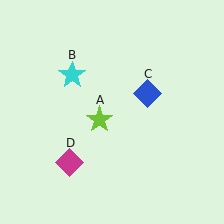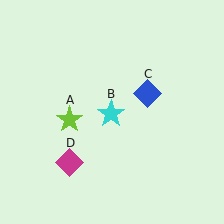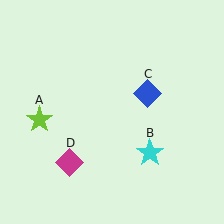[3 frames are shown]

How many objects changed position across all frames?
2 objects changed position: lime star (object A), cyan star (object B).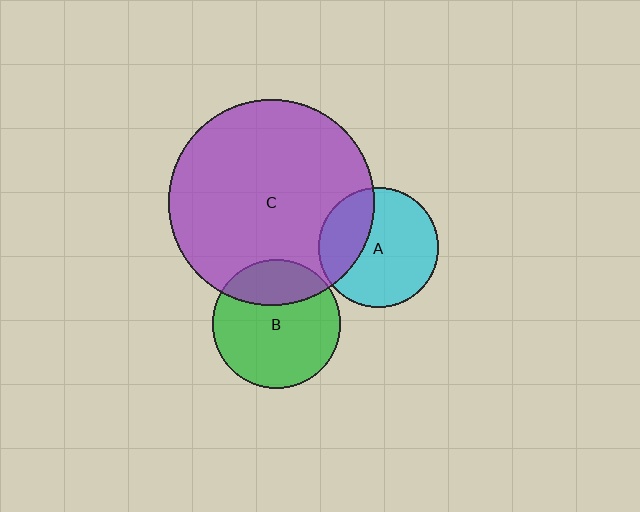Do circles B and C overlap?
Yes.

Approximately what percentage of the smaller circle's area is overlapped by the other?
Approximately 25%.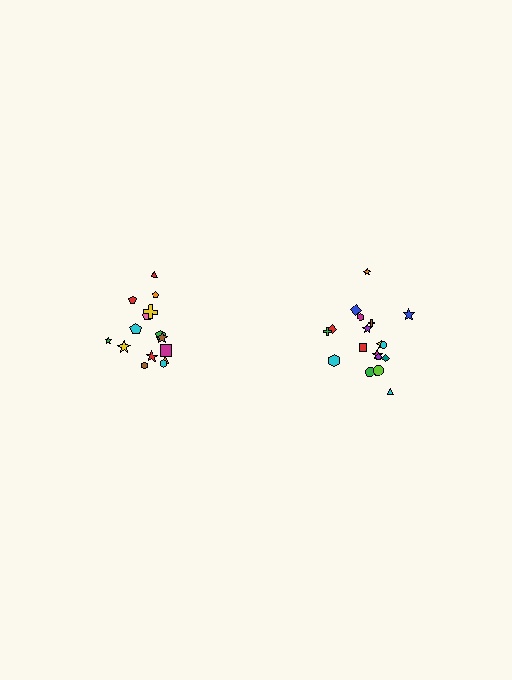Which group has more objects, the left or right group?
The right group.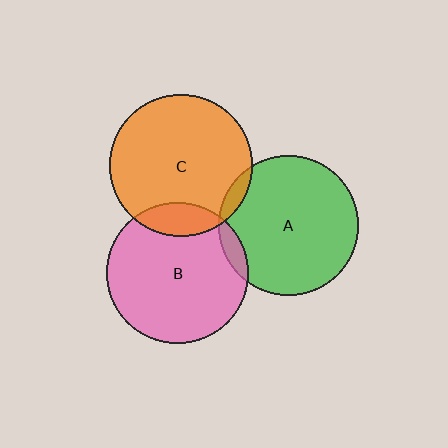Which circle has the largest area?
Circle C (orange).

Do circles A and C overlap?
Yes.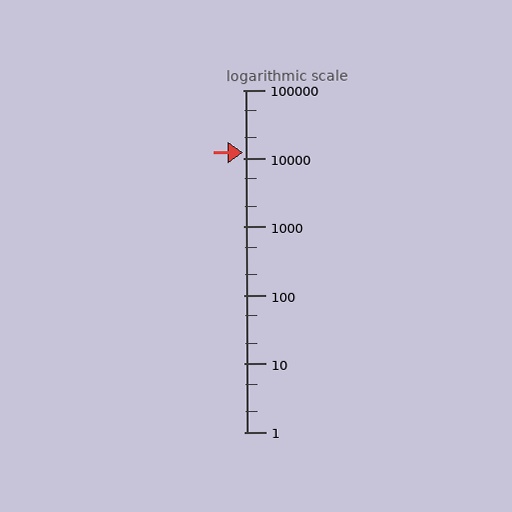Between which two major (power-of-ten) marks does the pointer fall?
The pointer is between 10000 and 100000.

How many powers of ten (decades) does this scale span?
The scale spans 5 decades, from 1 to 100000.